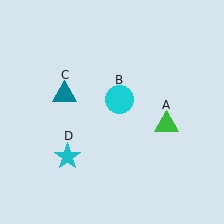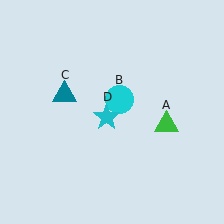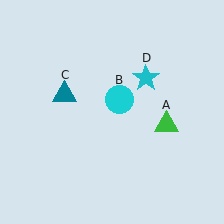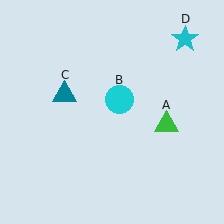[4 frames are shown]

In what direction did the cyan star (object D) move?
The cyan star (object D) moved up and to the right.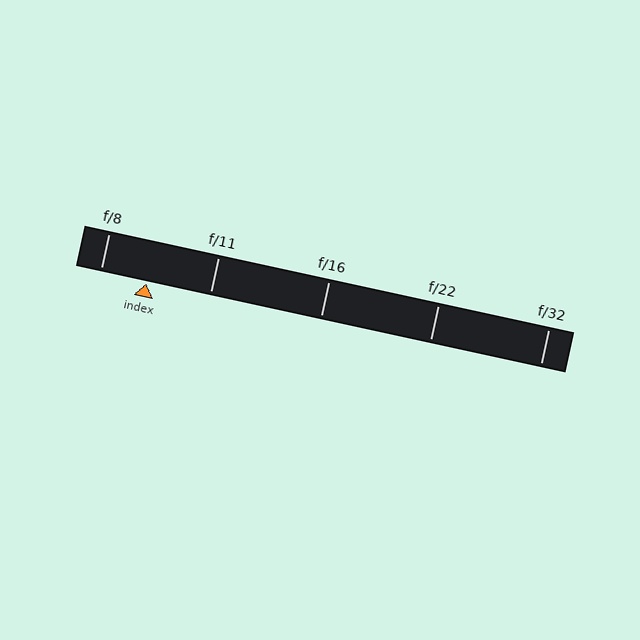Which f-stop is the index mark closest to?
The index mark is closest to f/8.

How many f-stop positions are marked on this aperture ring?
There are 5 f-stop positions marked.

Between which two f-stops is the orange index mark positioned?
The index mark is between f/8 and f/11.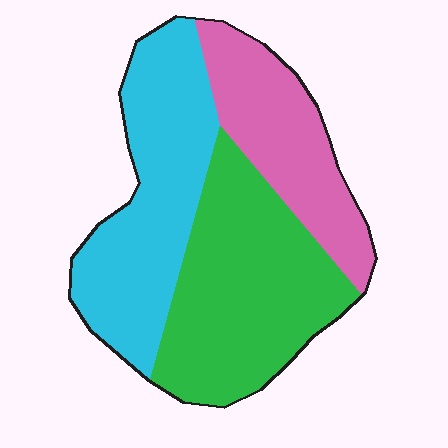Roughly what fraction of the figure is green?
Green takes up about two fifths (2/5) of the figure.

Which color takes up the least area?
Pink, at roughly 25%.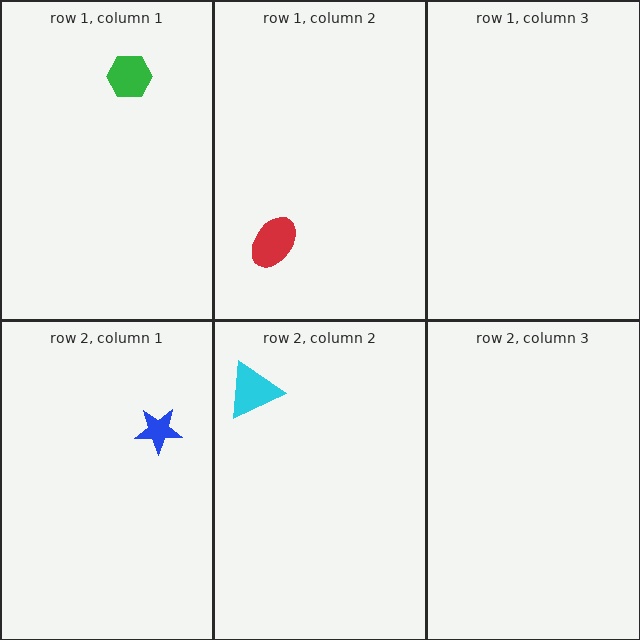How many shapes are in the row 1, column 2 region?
1.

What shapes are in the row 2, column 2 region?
The cyan triangle.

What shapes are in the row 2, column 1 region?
The blue star.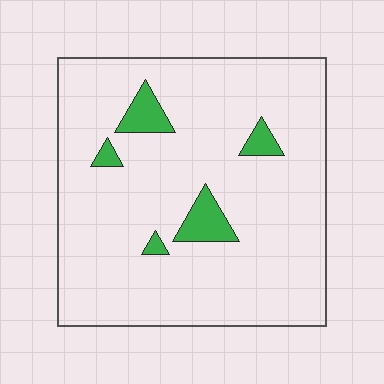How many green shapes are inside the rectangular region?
5.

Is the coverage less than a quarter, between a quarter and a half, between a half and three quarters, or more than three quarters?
Less than a quarter.